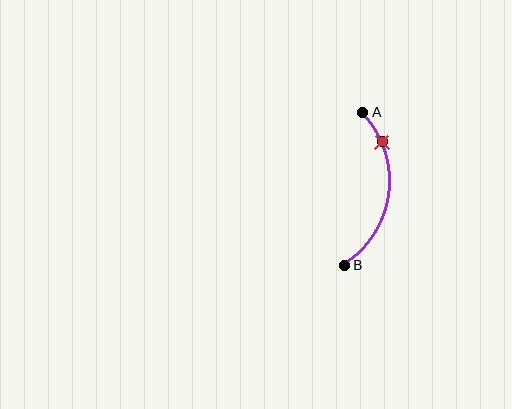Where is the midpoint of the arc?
The arc midpoint is the point on the curve farthest from the straight line joining A and B. It sits to the right of that line.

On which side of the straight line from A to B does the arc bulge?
The arc bulges to the right of the straight line connecting A and B.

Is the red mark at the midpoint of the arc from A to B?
No. The red mark lies on the arc but is closer to endpoint A. The arc midpoint would be at the point on the curve equidistant along the arc from both A and B.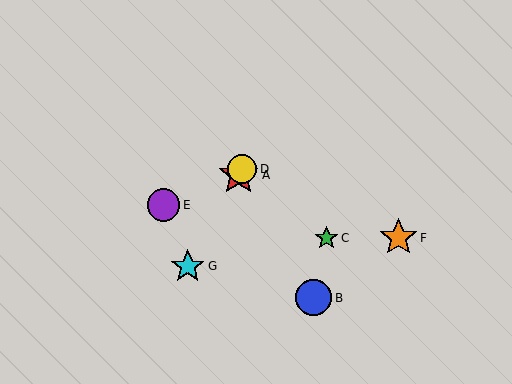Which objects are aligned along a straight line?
Objects A, D, G are aligned along a straight line.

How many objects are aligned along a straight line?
3 objects (A, D, G) are aligned along a straight line.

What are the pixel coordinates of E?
Object E is at (164, 205).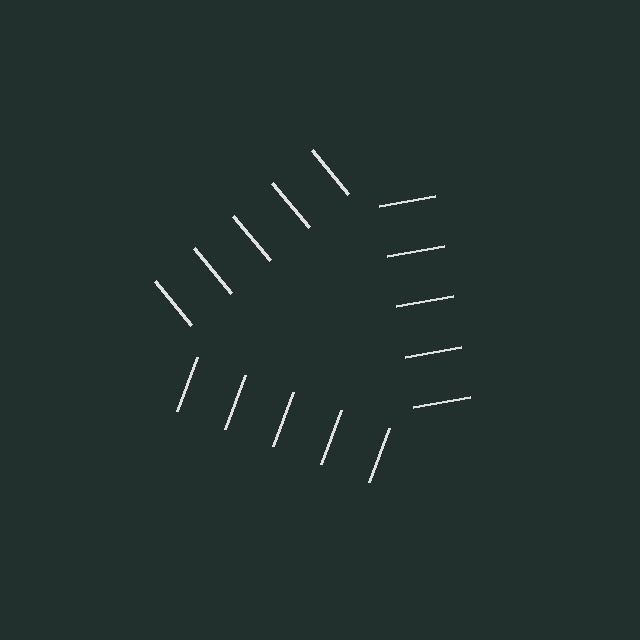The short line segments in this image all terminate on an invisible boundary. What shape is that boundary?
An illusory triangle — the line segments terminate on its edges but no continuous stroke is drawn.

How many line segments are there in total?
15 — 5 along each of the 3 edges.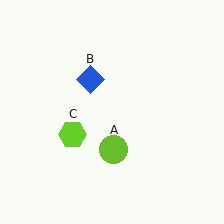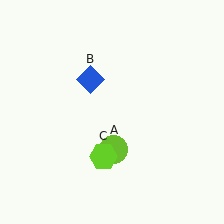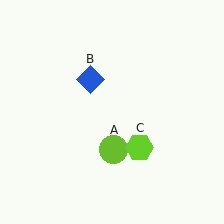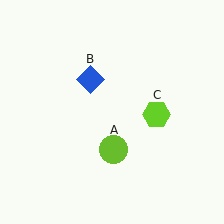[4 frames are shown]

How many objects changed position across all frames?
1 object changed position: lime hexagon (object C).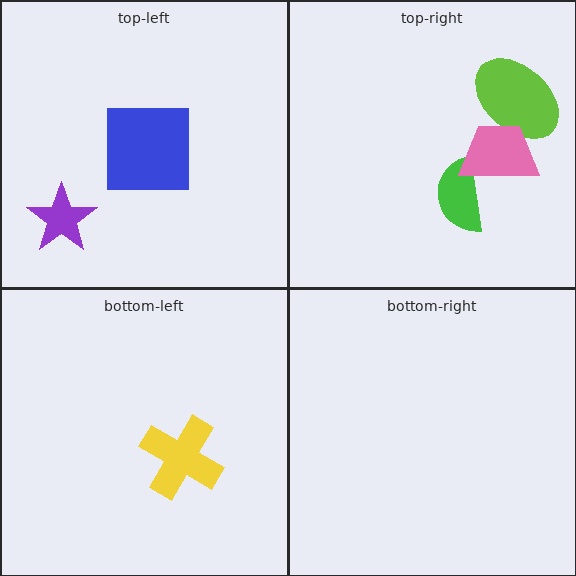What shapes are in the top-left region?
The blue square, the purple star.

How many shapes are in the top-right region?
3.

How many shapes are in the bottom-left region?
1.